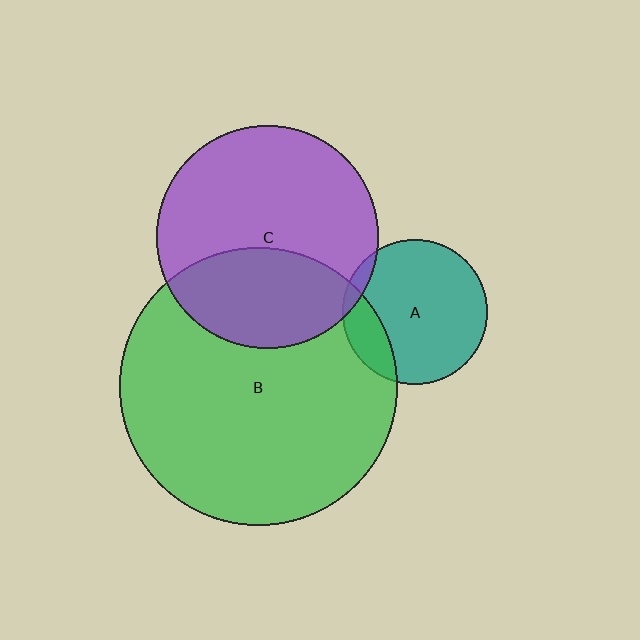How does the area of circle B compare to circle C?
Approximately 1.6 times.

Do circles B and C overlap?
Yes.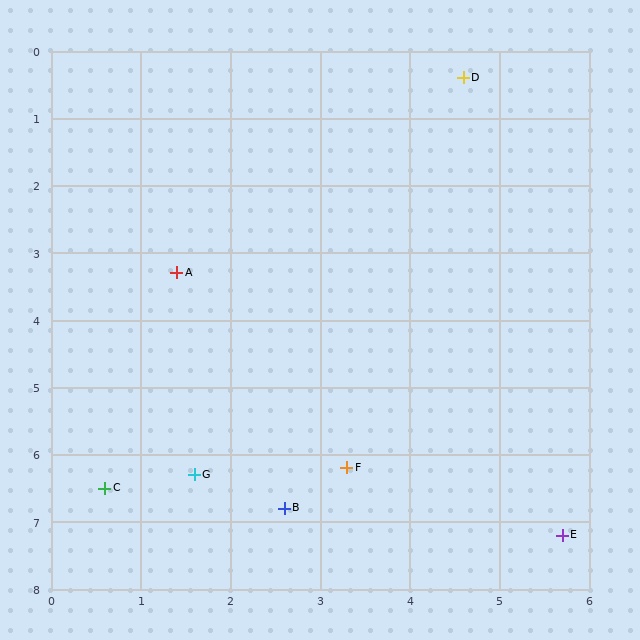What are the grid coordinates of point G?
Point G is at approximately (1.6, 6.3).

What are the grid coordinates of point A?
Point A is at approximately (1.4, 3.3).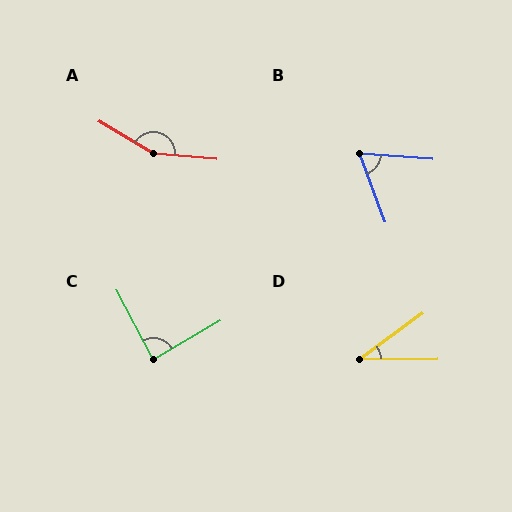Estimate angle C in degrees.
Approximately 87 degrees.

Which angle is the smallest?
D, at approximately 36 degrees.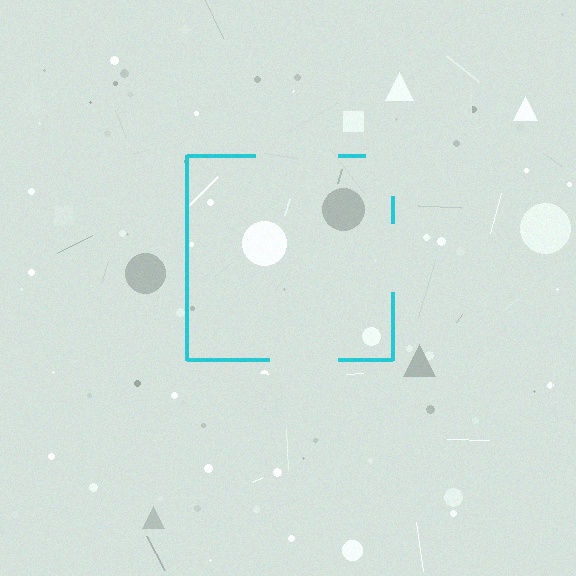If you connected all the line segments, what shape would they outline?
They would outline a square.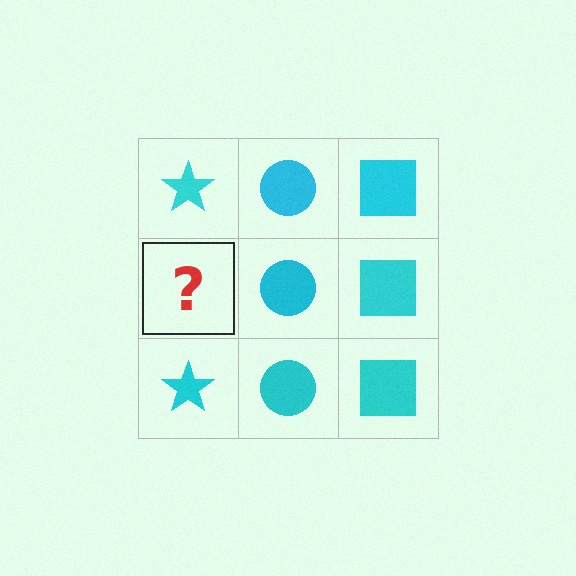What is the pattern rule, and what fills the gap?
The rule is that each column has a consistent shape. The gap should be filled with a cyan star.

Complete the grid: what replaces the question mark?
The question mark should be replaced with a cyan star.